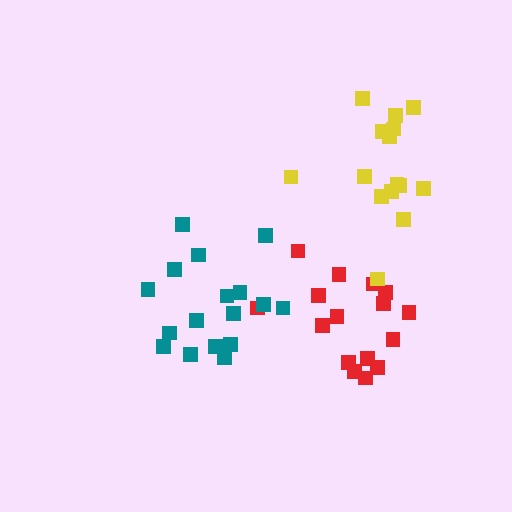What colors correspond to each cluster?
The clusters are colored: red, teal, yellow.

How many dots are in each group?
Group 1: 16 dots, Group 2: 17 dots, Group 3: 15 dots (48 total).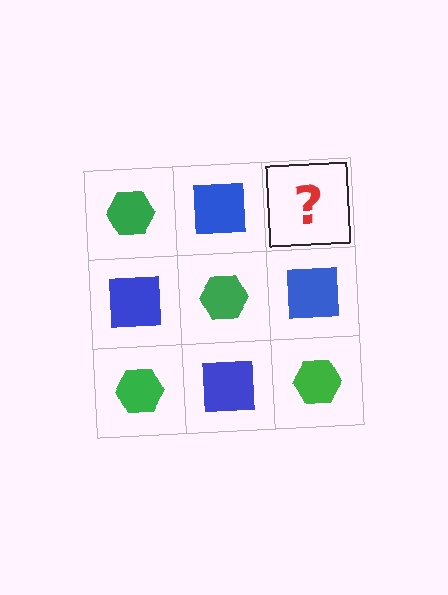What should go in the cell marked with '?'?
The missing cell should contain a green hexagon.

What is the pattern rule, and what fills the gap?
The rule is that it alternates green hexagon and blue square in a checkerboard pattern. The gap should be filled with a green hexagon.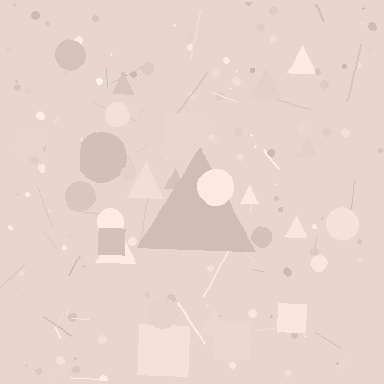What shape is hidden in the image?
A triangle is hidden in the image.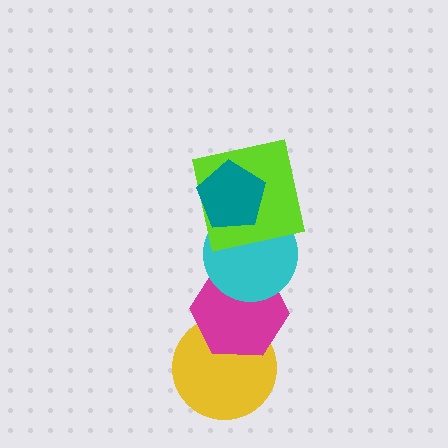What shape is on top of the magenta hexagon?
The cyan circle is on top of the magenta hexagon.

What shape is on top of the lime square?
The teal pentagon is on top of the lime square.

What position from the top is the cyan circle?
The cyan circle is 3rd from the top.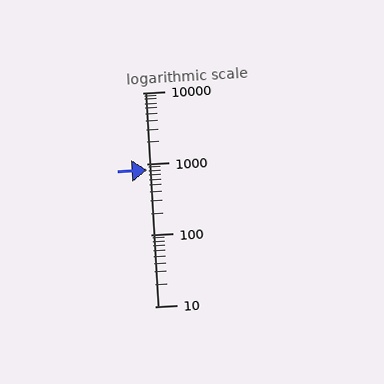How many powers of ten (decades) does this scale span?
The scale spans 3 decades, from 10 to 10000.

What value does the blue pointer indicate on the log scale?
The pointer indicates approximately 810.